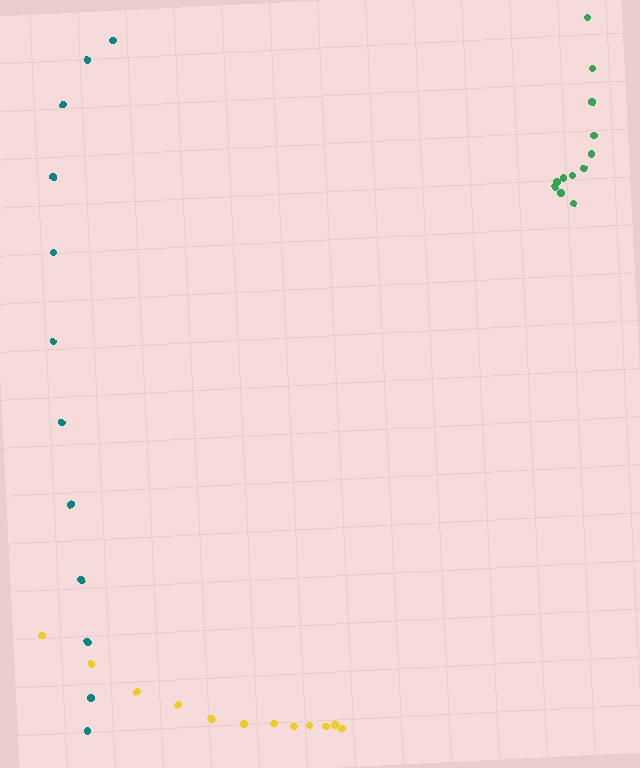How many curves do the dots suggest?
There are 3 distinct paths.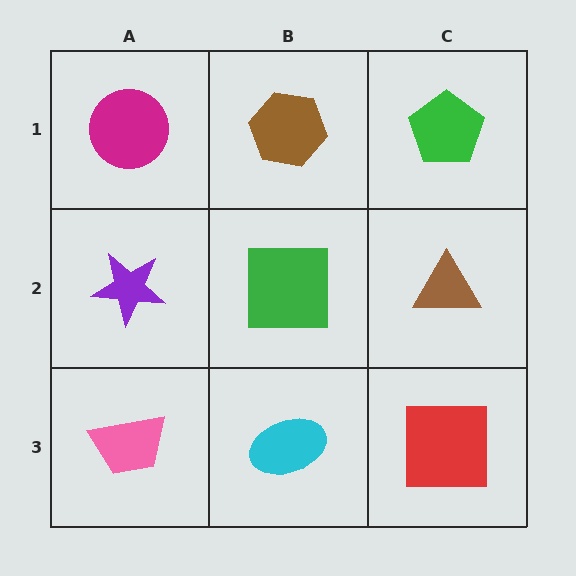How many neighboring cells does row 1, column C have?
2.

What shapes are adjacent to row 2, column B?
A brown hexagon (row 1, column B), a cyan ellipse (row 3, column B), a purple star (row 2, column A), a brown triangle (row 2, column C).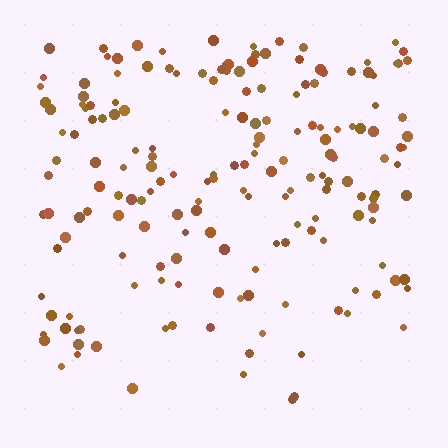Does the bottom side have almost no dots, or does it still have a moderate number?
Still a moderate number, just noticeably fewer than the top.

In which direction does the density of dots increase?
From bottom to top, with the top side densest.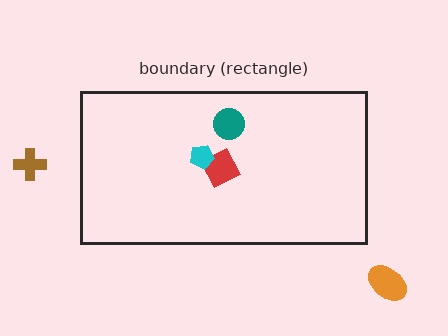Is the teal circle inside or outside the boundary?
Inside.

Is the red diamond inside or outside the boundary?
Inside.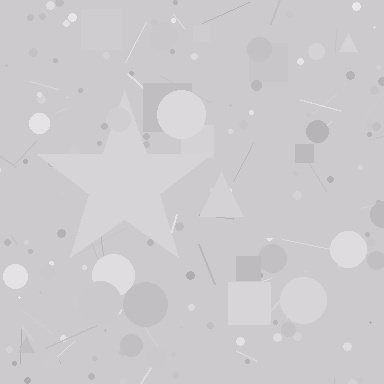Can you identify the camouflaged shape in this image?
The camouflaged shape is a star.